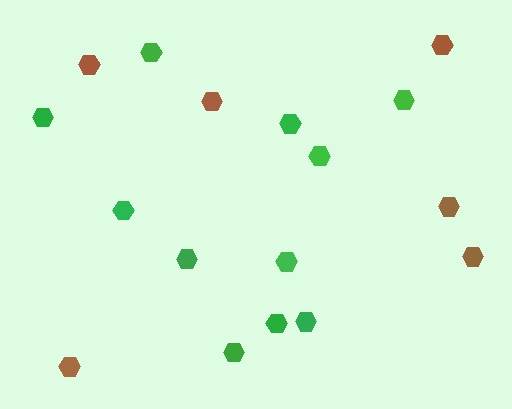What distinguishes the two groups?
There are 2 groups: one group of green hexagons (11) and one group of brown hexagons (6).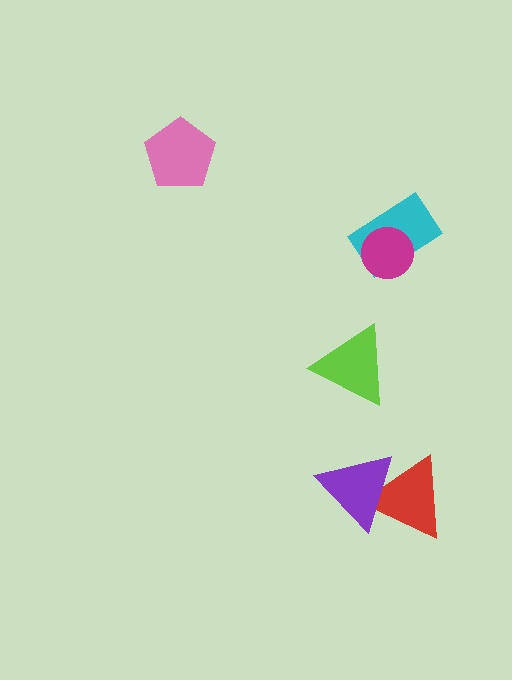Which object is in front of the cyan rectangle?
The magenta circle is in front of the cyan rectangle.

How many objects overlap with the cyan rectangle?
1 object overlaps with the cyan rectangle.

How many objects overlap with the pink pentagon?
0 objects overlap with the pink pentagon.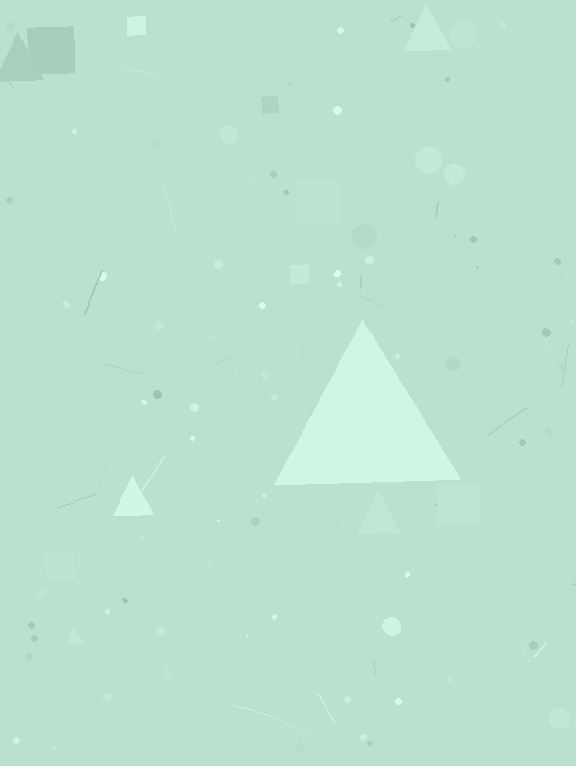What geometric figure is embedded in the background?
A triangle is embedded in the background.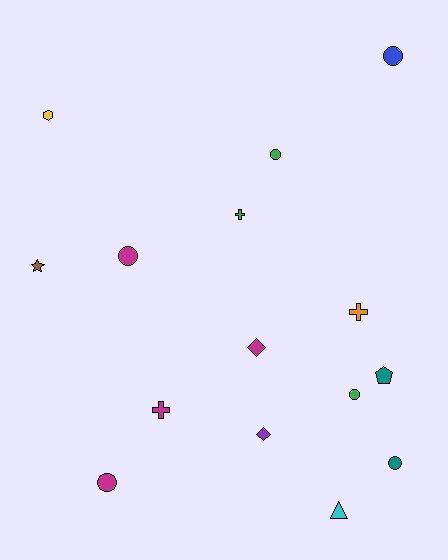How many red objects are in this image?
There are no red objects.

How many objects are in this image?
There are 15 objects.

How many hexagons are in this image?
There is 1 hexagon.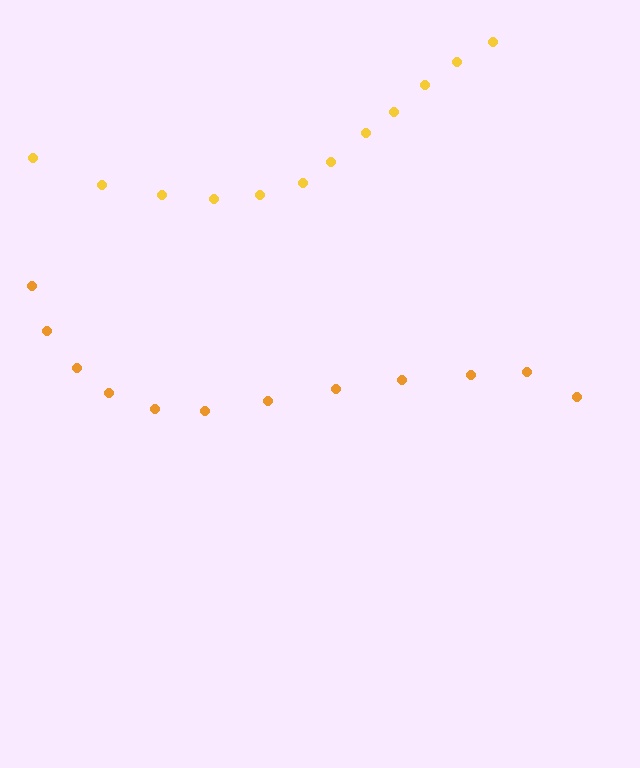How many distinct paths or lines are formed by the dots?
There are 2 distinct paths.